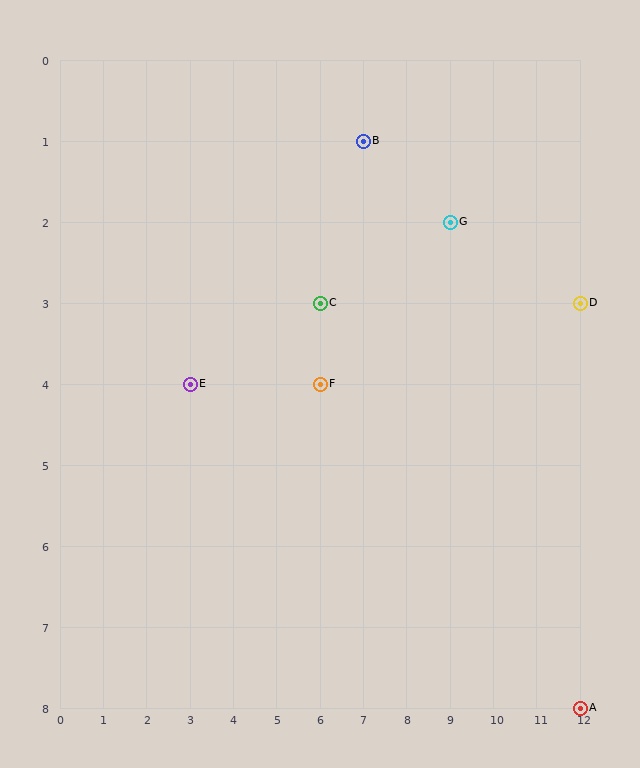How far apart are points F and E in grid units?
Points F and E are 3 columns apart.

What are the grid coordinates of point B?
Point B is at grid coordinates (7, 1).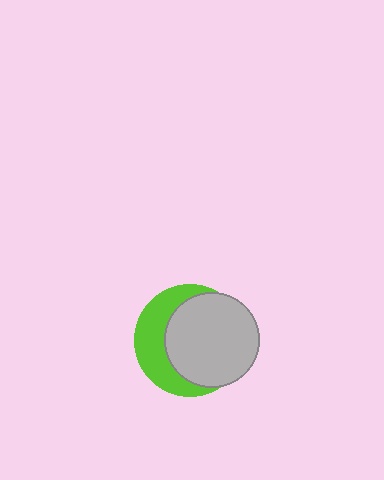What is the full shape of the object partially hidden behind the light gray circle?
The partially hidden object is a lime circle.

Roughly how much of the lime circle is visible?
A small part of it is visible (roughly 38%).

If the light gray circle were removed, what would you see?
You would see the complete lime circle.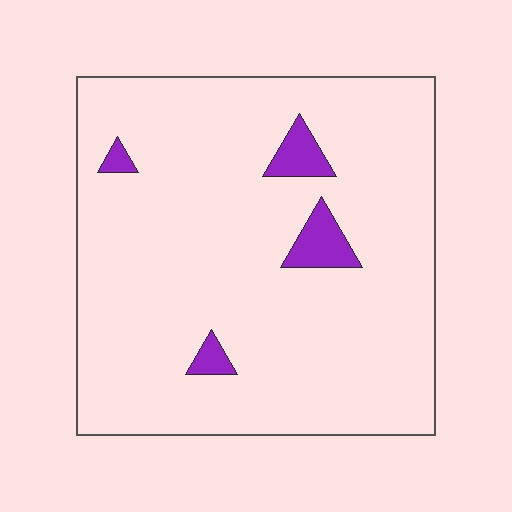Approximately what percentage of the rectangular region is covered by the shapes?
Approximately 5%.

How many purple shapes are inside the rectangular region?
4.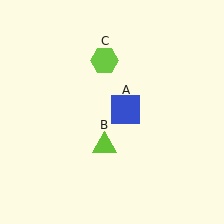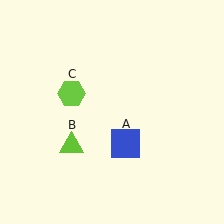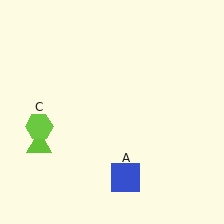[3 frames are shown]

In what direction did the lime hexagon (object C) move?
The lime hexagon (object C) moved down and to the left.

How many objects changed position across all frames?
3 objects changed position: blue square (object A), lime triangle (object B), lime hexagon (object C).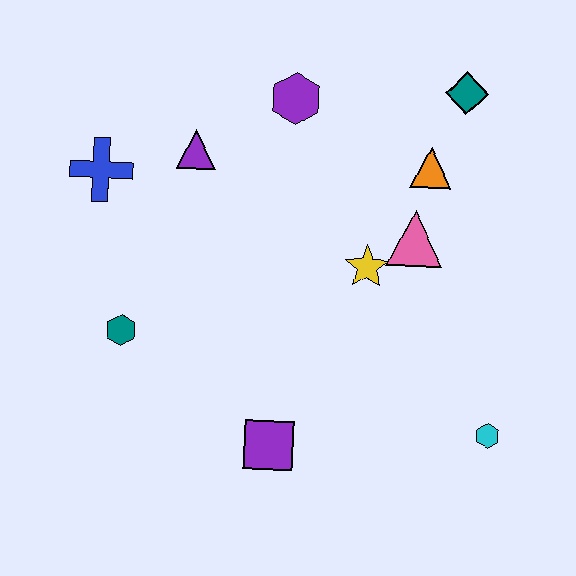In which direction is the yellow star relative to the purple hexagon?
The yellow star is below the purple hexagon.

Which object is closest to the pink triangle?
The yellow star is closest to the pink triangle.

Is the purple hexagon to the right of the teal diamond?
No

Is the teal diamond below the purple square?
No